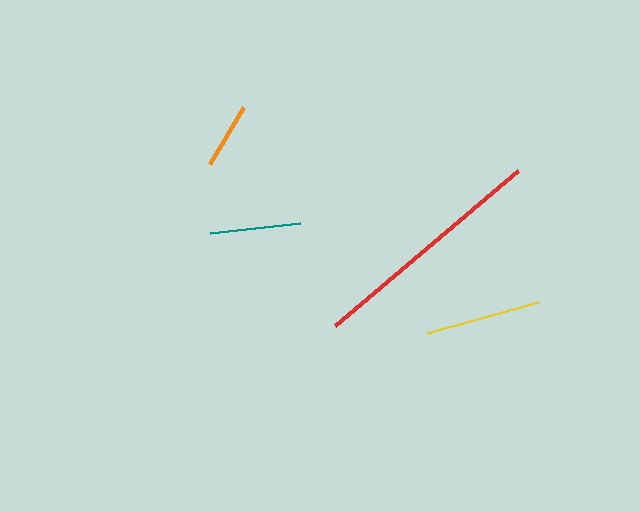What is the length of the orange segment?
The orange segment is approximately 66 pixels long.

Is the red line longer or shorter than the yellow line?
The red line is longer than the yellow line.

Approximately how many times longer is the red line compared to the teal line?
The red line is approximately 2.6 times the length of the teal line.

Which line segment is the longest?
The red line is the longest at approximately 240 pixels.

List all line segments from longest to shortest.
From longest to shortest: red, yellow, teal, orange.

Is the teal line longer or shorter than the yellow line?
The yellow line is longer than the teal line.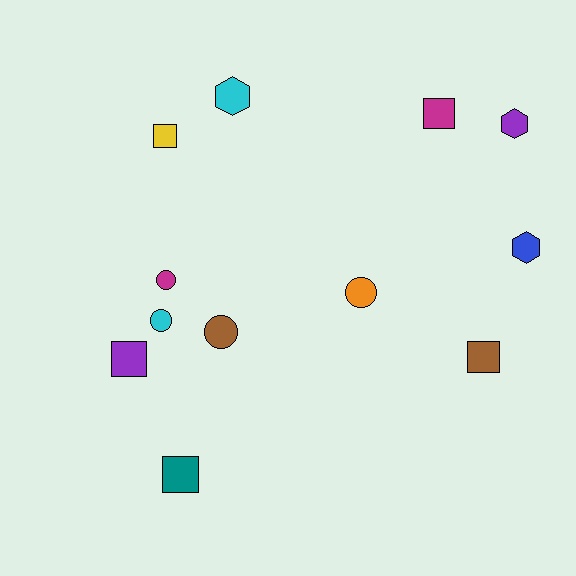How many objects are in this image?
There are 12 objects.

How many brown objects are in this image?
There are 2 brown objects.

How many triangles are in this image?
There are no triangles.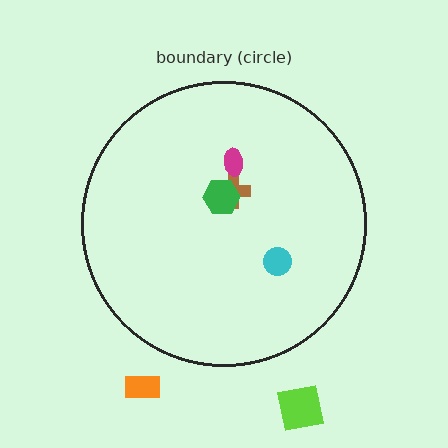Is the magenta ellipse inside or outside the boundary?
Inside.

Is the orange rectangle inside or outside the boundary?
Outside.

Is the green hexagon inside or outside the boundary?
Inside.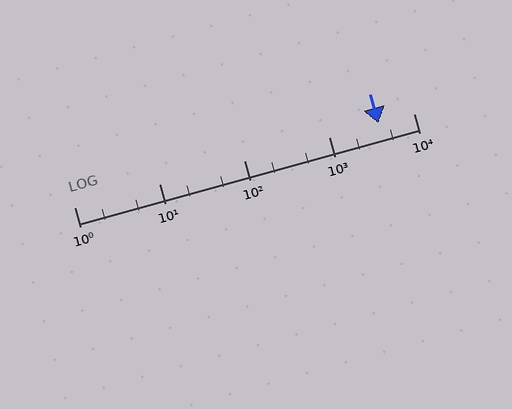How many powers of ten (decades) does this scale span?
The scale spans 4 decades, from 1 to 10000.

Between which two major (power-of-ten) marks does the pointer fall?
The pointer is between 1000 and 10000.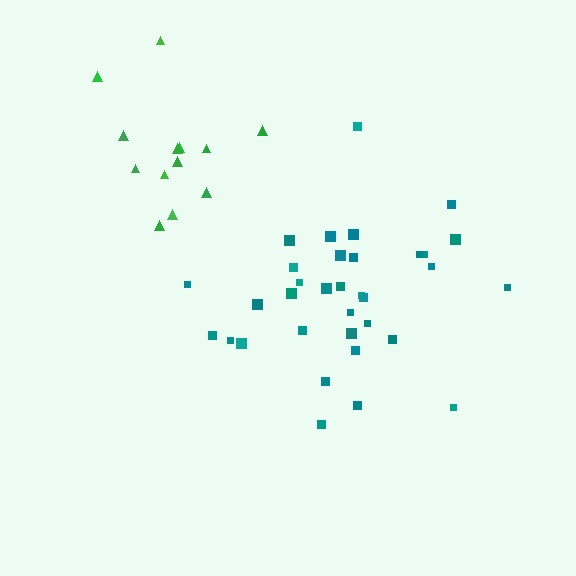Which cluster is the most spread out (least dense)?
Green.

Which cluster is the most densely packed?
Teal.